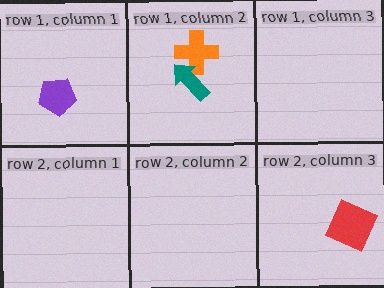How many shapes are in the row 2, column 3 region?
1.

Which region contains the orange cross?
The row 1, column 2 region.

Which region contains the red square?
The row 2, column 3 region.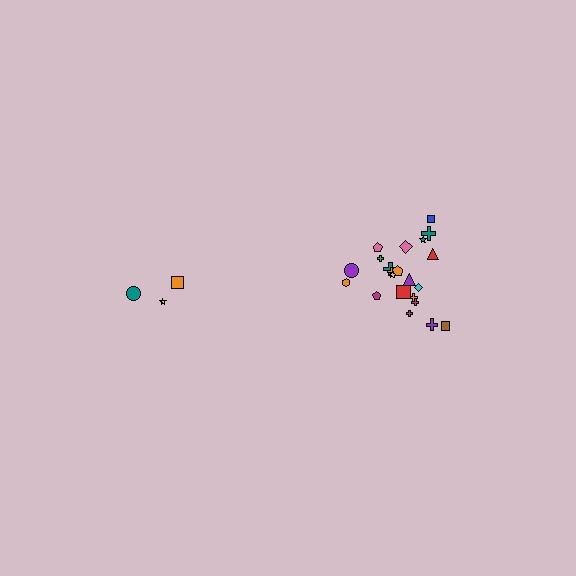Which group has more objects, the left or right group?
The right group.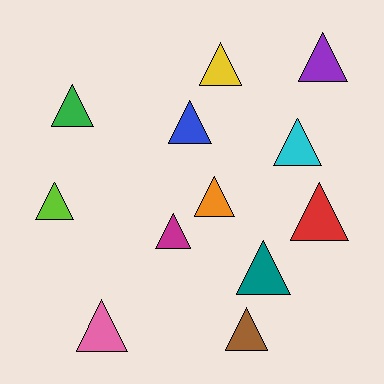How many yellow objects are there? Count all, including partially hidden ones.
There is 1 yellow object.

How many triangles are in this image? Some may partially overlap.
There are 12 triangles.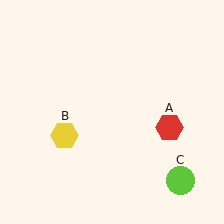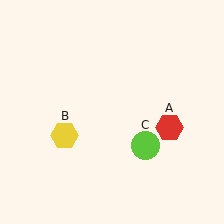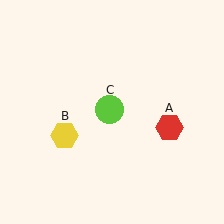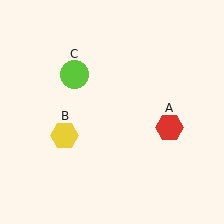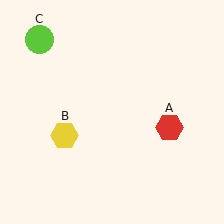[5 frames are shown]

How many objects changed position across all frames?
1 object changed position: lime circle (object C).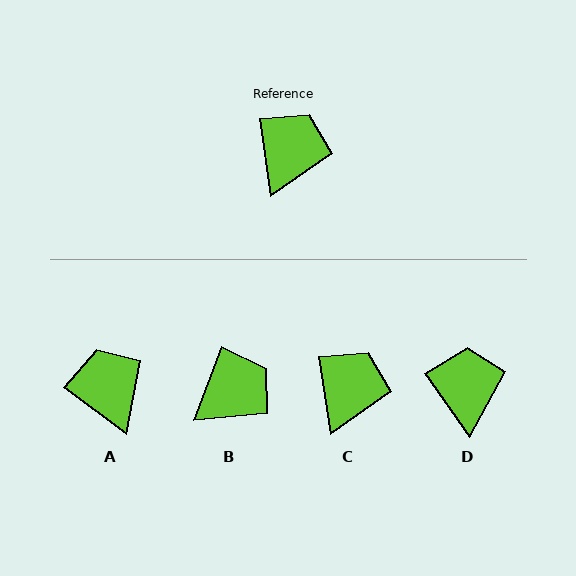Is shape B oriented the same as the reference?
No, it is off by about 29 degrees.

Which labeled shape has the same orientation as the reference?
C.